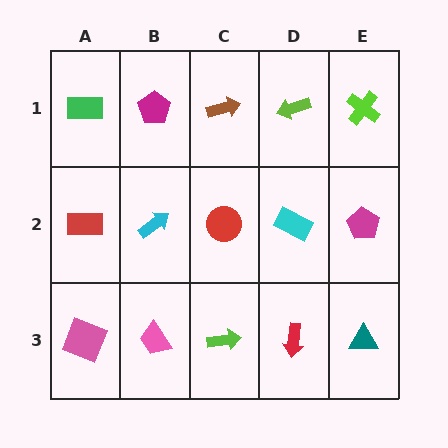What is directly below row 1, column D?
A cyan rectangle.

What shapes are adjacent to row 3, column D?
A cyan rectangle (row 2, column D), a lime arrow (row 3, column C), a teal triangle (row 3, column E).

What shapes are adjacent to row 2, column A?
A green rectangle (row 1, column A), a pink square (row 3, column A), a cyan arrow (row 2, column B).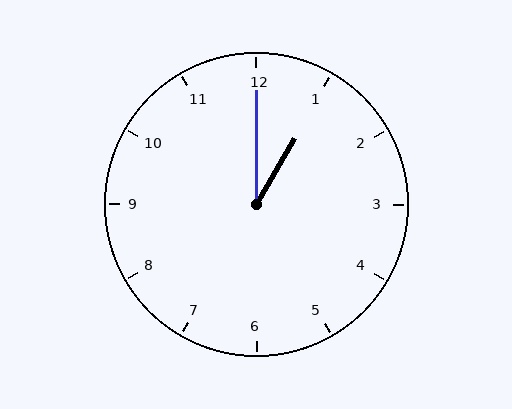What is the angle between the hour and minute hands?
Approximately 30 degrees.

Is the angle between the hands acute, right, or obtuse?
It is acute.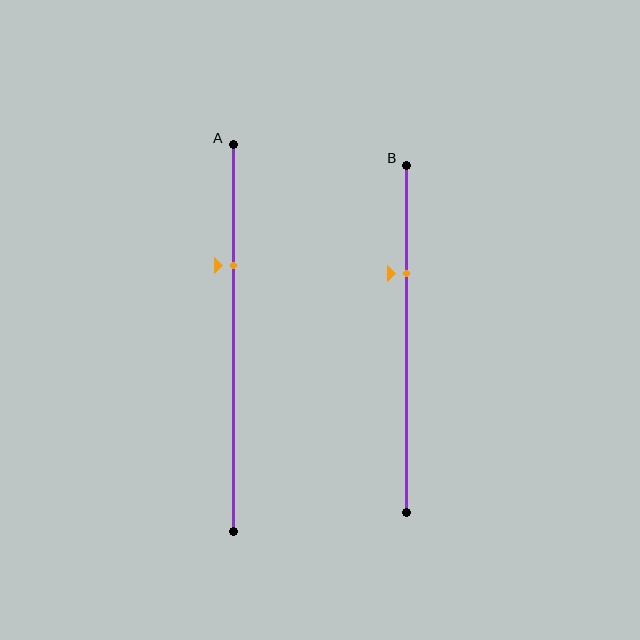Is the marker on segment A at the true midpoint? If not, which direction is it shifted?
No, the marker on segment A is shifted upward by about 19% of the segment length.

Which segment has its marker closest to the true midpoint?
Segment B has its marker closest to the true midpoint.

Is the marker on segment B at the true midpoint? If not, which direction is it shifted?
No, the marker on segment B is shifted upward by about 19% of the segment length.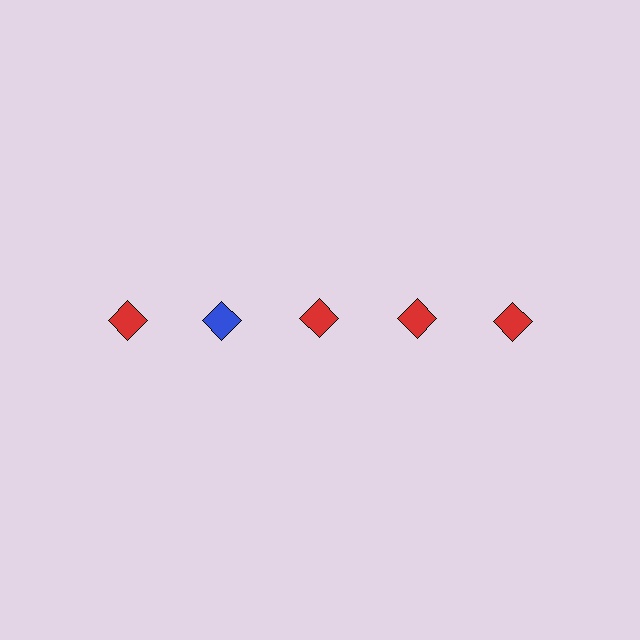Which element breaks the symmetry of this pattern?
The blue diamond in the top row, second from left column breaks the symmetry. All other shapes are red diamonds.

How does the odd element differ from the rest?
It has a different color: blue instead of red.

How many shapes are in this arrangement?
There are 5 shapes arranged in a grid pattern.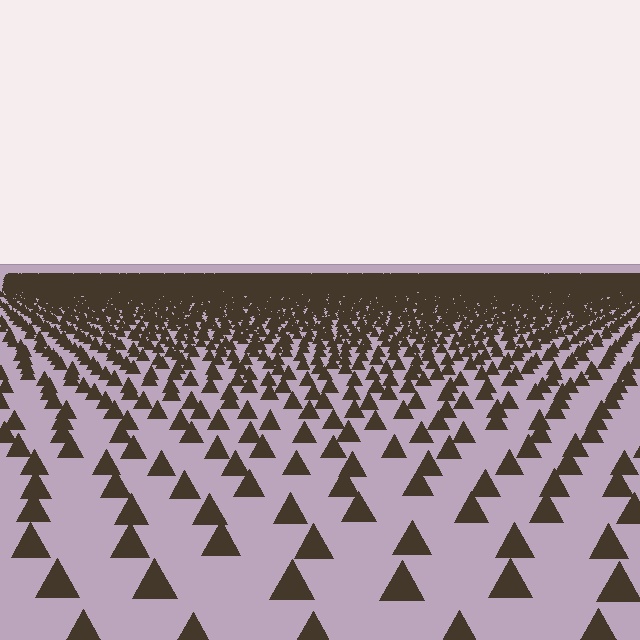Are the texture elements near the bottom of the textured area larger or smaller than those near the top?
Larger. Near the bottom, elements are closer to the viewer and appear at a bigger on-screen size.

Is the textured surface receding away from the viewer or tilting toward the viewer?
The surface is receding away from the viewer. Texture elements get smaller and denser toward the top.